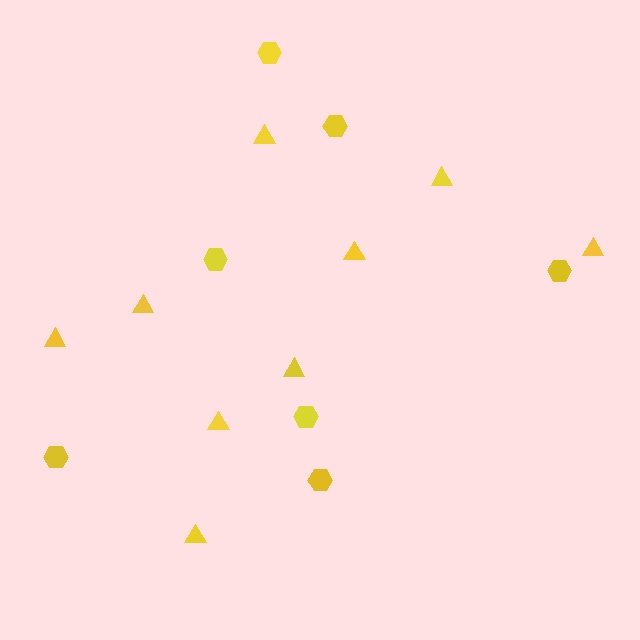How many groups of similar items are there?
There are 2 groups: one group of triangles (9) and one group of hexagons (7).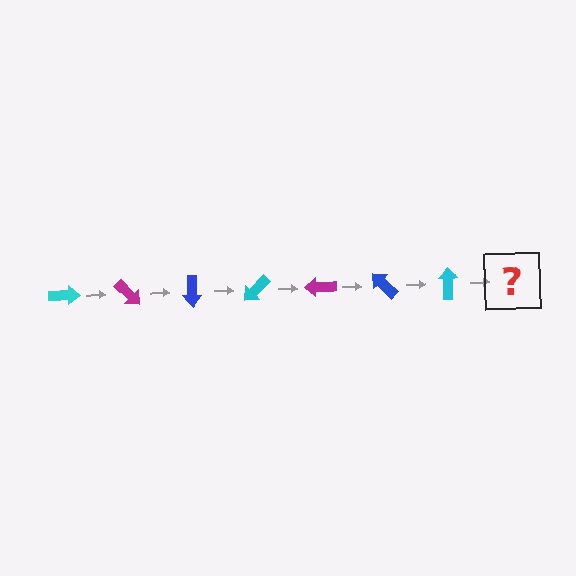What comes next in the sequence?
The next element should be a magenta arrow, rotated 315 degrees from the start.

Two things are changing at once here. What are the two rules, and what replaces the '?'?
The two rules are that it rotates 45 degrees each step and the color cycles through cyan, magenta, and blue. The '?' should be a magenta arrow, rotated 315 degrees from the start.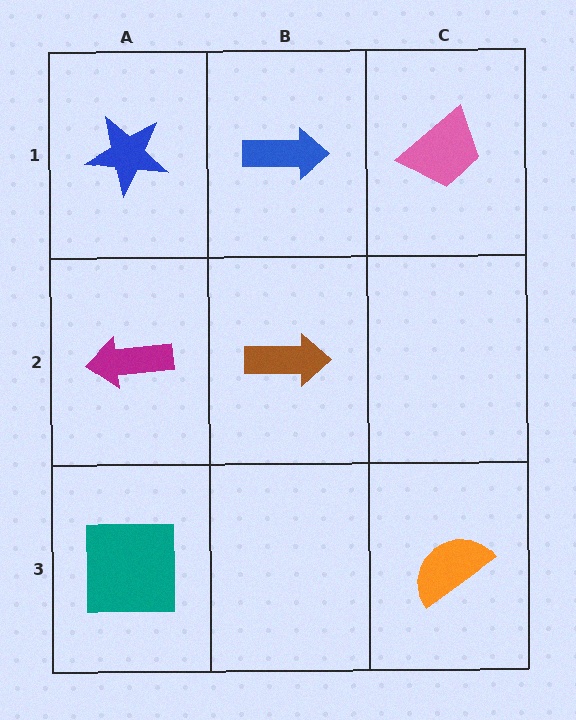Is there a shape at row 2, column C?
No, that cell is empty.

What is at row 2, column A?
A magenta arrow.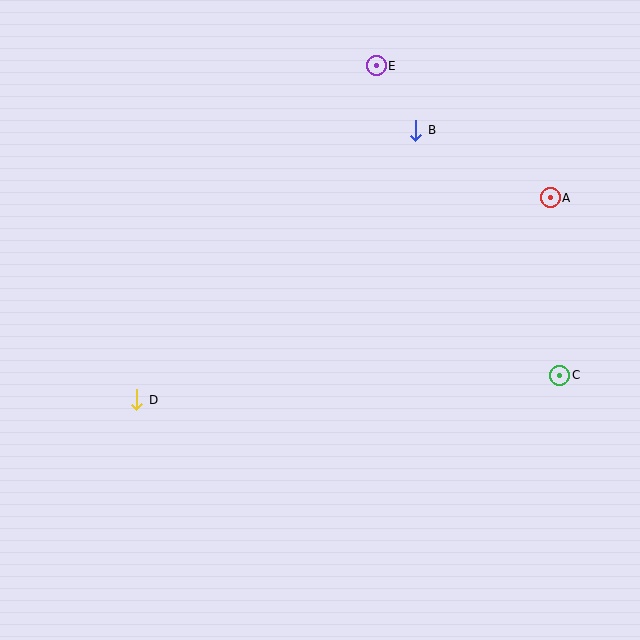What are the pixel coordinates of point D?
Point D is at (137, 400).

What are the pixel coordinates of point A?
Point A is at (550, 198).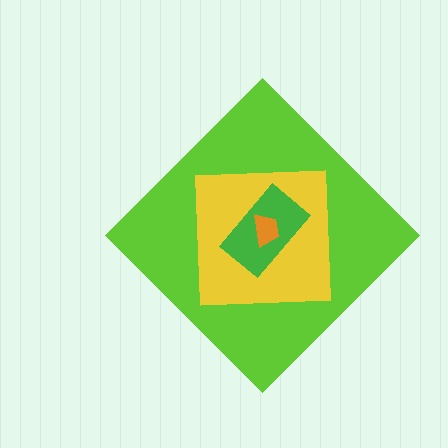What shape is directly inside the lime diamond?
The yellow square.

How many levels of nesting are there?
4.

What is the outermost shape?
The lime diamond.